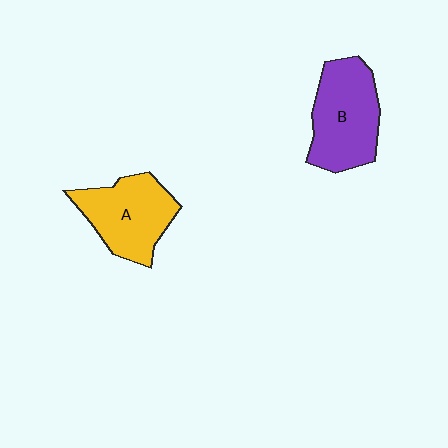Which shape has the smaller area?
Shape A (yellow).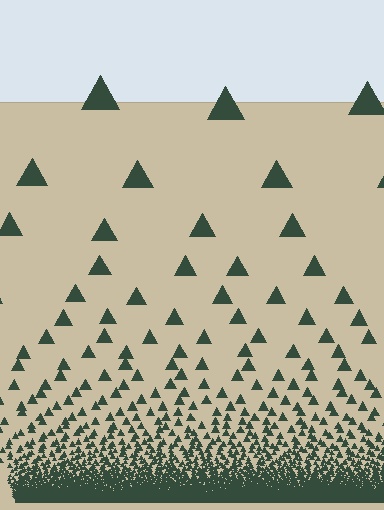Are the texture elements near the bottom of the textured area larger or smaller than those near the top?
Smaller. The gradient is inverted — elements near the bottom are smaller and denser.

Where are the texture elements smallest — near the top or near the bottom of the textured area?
Near the bottom.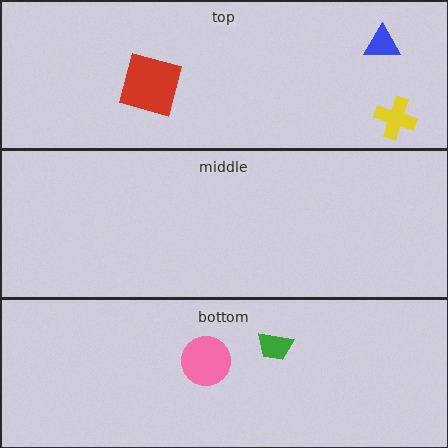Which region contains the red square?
The top region.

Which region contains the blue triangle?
The top region.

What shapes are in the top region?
The blue triangle, the red square, the yellow cross.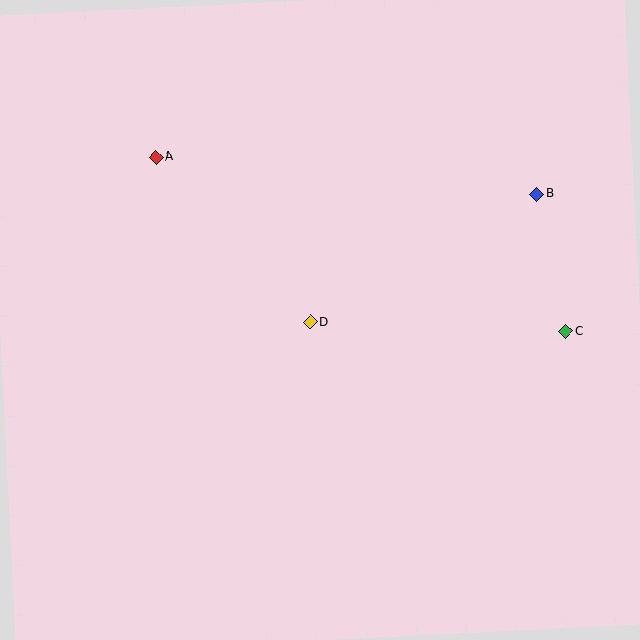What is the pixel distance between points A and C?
The distance between A and C is 445 pixels.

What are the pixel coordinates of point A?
Point A is at (156, 157).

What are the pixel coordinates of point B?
Point B is at (537, 194).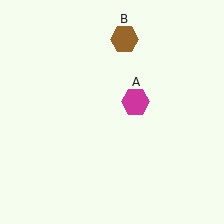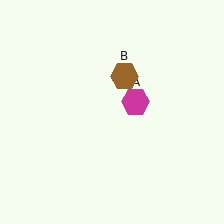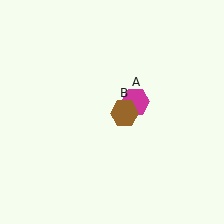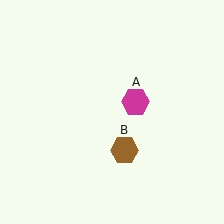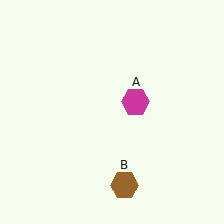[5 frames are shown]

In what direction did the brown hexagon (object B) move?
The brown hexagon (object B) moved down.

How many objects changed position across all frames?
1 object changed position: brown hexagon (object B).